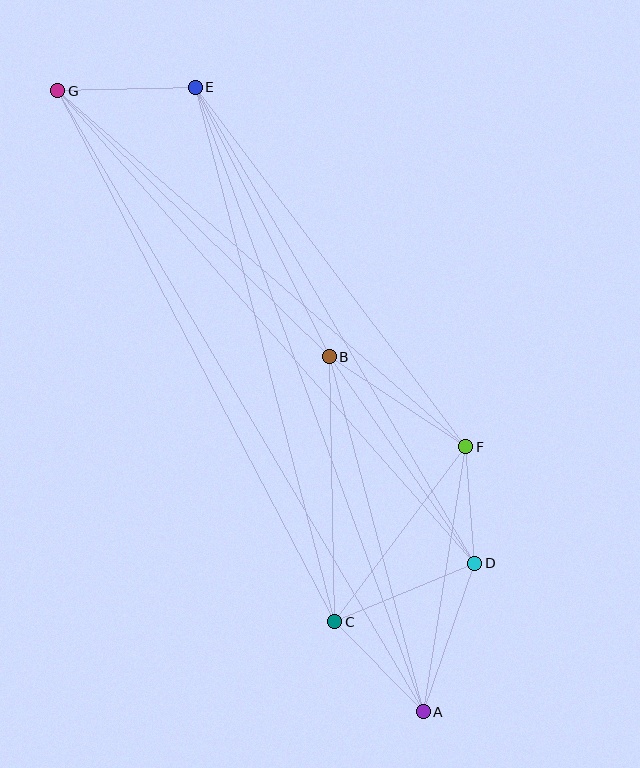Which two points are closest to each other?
Points D and F are closest to each other.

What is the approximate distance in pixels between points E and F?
The distance between E and F is approximately 450 pixels.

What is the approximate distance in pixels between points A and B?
The distance between A and B is approximately 367 pixels.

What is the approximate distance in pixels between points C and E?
The distance between C and E is approximately 553 pixels.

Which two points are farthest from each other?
Points A and G are farthest from each other.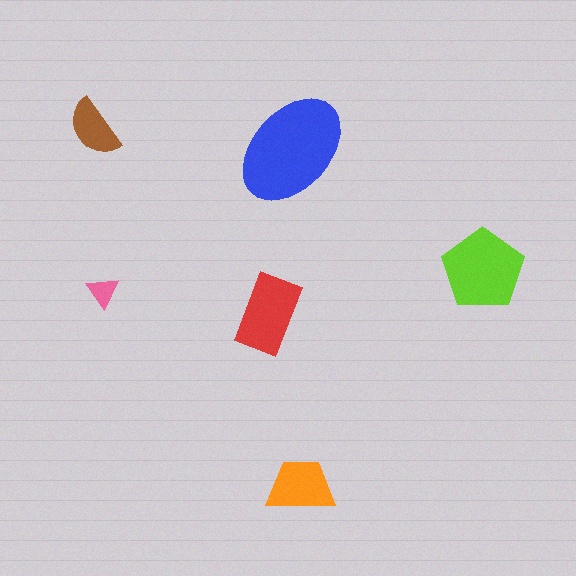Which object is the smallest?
The pink triangle.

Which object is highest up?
The brown semicircle is topmost.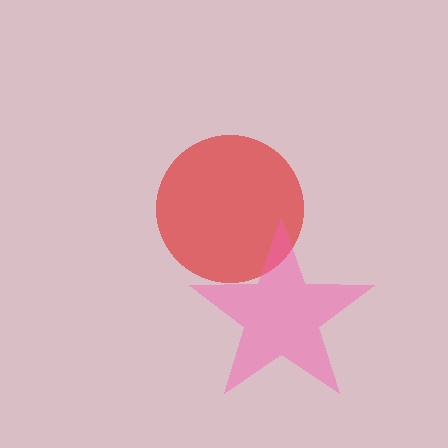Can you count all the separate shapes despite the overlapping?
Yes, there are 2 separate shapes.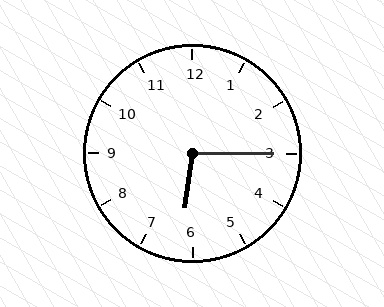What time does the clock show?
6:15.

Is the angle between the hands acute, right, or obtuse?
It is obtuse.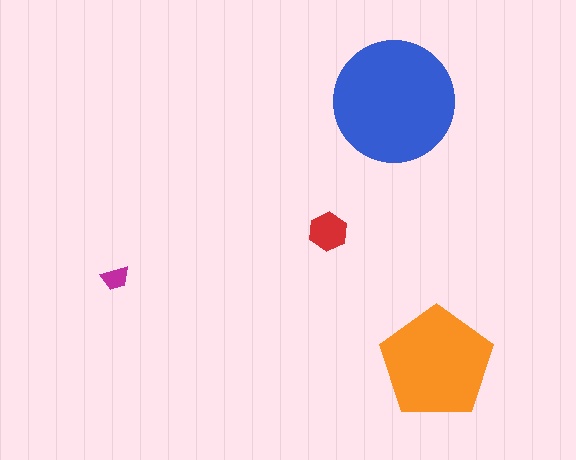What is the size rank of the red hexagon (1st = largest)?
3rd.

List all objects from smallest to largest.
The magenta trapezoid, the red hexagon, the orange pentagon, the blue circle.